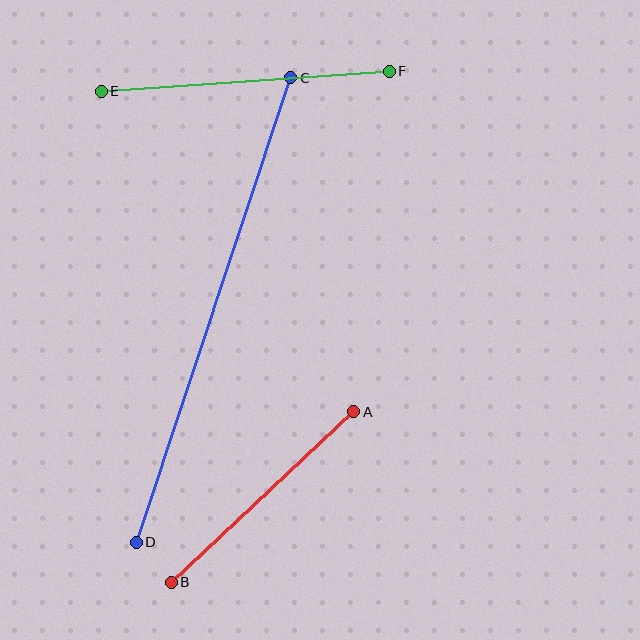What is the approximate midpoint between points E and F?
The midpoint is at approximately (245, 81) pixels.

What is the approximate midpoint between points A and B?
The midpoint is at approximately (263, 497) pixels.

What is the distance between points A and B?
The distance is approximately 250 pixels.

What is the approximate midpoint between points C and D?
The midpoint is at approximately (213, 310) pixels.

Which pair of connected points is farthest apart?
Points C and D are farthest apart.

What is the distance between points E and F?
The distance is approximately 289 pixels.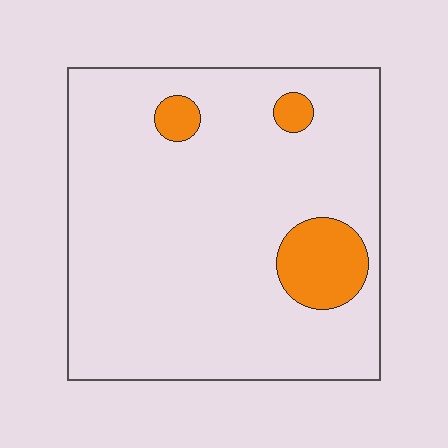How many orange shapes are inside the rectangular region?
3.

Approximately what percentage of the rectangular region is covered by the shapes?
Approximately 10%.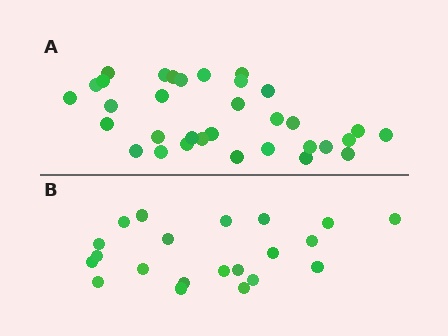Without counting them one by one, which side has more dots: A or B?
Region A (the top region) has more dots.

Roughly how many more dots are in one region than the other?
Region A has roughly 12 or so more dots than region B.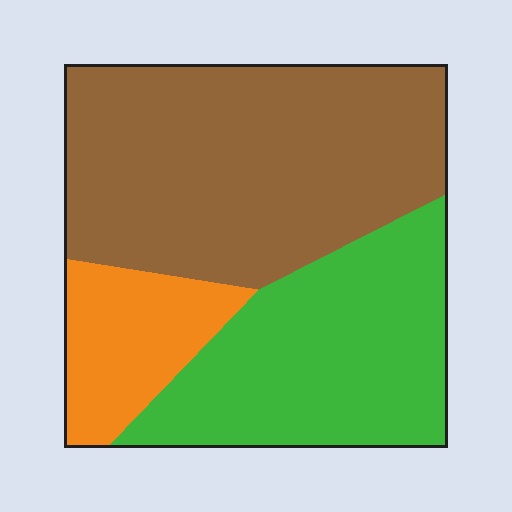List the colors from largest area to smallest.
From largest to smallest: brown, green, orange.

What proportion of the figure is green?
Green covers about 35% of the figure.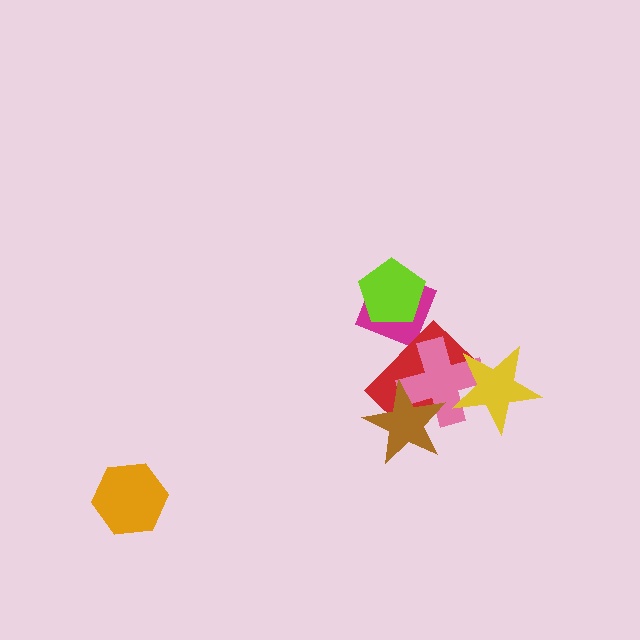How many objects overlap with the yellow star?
2 objects overlap with the yellow star.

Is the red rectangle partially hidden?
Yes, it is partially covered by another shape.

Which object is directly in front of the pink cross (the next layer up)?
The brown star is directly in front of the pink cross.